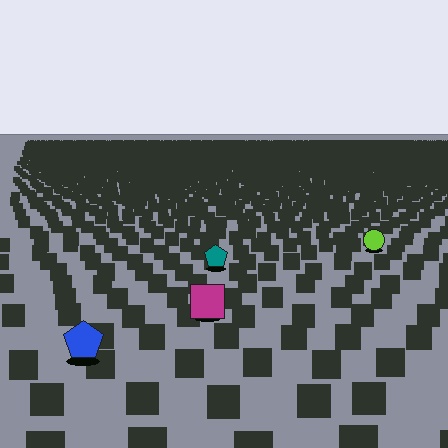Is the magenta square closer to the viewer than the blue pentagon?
No. The blue pentagon is closer — you can tell from the texture gradient: the ground texture is coarser near it.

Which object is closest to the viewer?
The blue pentagon is closest. The texture marks near it are larger and more spread out.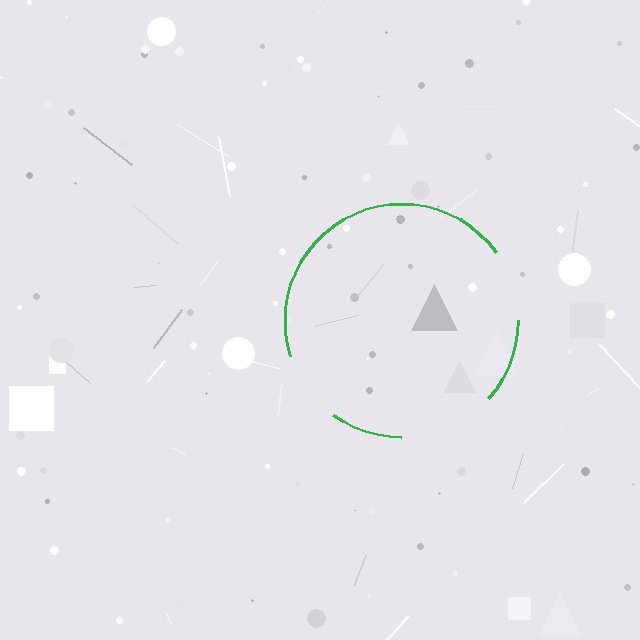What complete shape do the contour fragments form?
The contour fragments form a circle.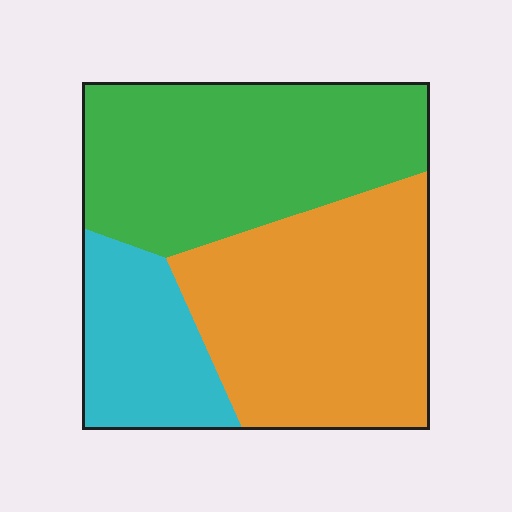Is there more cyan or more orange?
Orange.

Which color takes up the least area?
Cyan, at roughly 20%.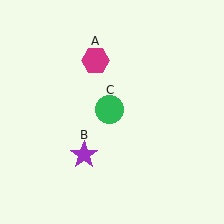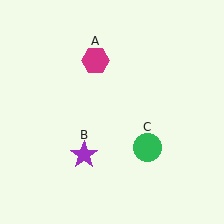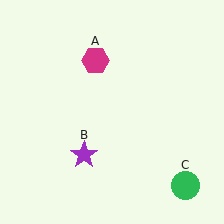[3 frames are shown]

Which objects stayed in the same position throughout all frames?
Magenta hexagon (object A) and purple star (object B) remained stationary.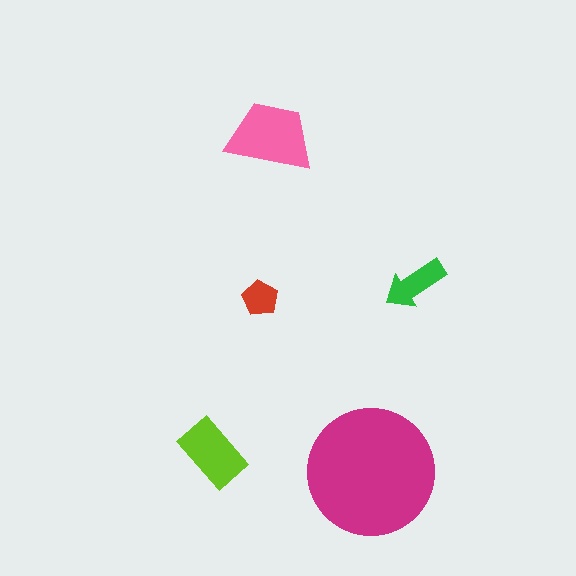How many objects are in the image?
There are 5 objects in the image.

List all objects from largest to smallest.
The magenta circle, the pink trapezoid, the lime rectangle, the green arrow, the red pentagon.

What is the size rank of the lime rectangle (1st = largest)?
3rd.